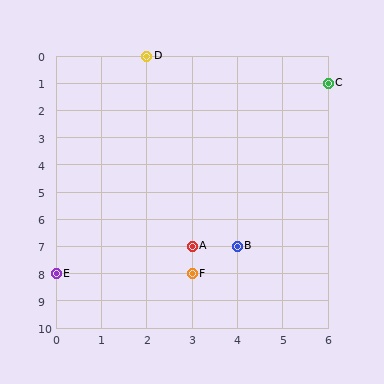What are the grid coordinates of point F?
Point F is at grid coordinates (3, 8).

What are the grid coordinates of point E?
Point E is at grid coordinates (0, 8).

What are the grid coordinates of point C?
Point C is at grid coordinates (6, 1).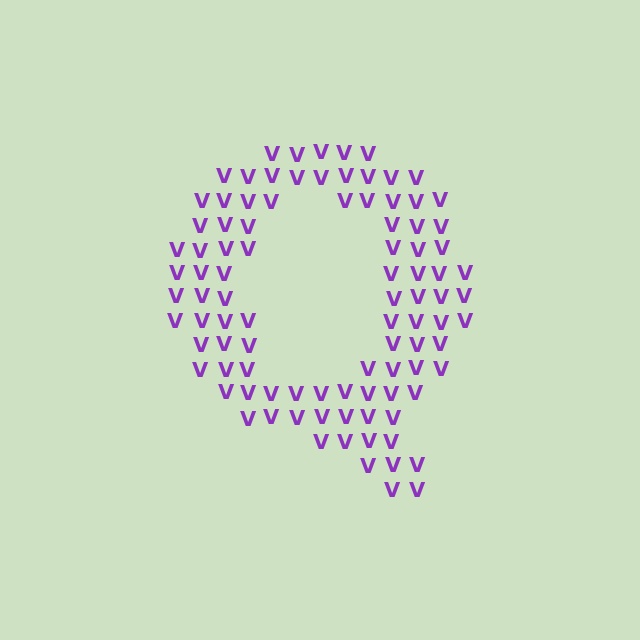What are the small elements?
The small elements are letter V's.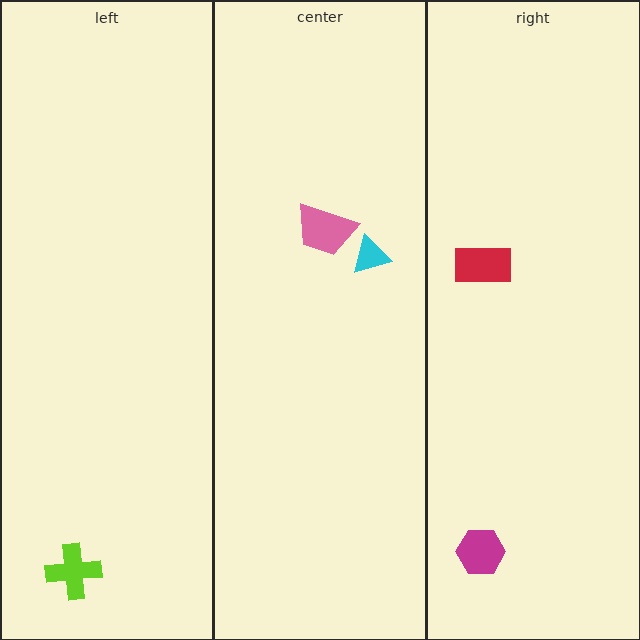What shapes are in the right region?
The red rectangle, the magenta hexagon.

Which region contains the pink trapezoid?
The center region.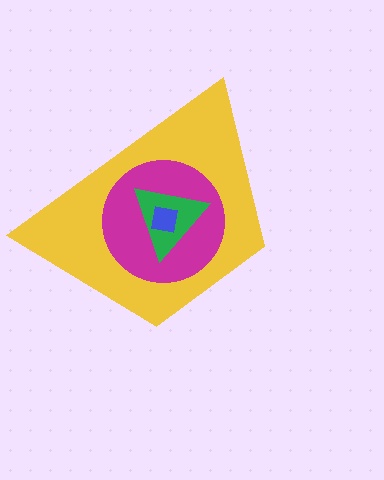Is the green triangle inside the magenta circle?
Yes.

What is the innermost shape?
The blue square.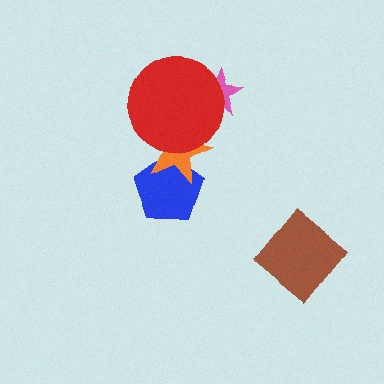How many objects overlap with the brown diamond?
0 objects overlap with the brown diamond.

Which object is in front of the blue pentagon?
The orange star is in front of the blue pentagon.